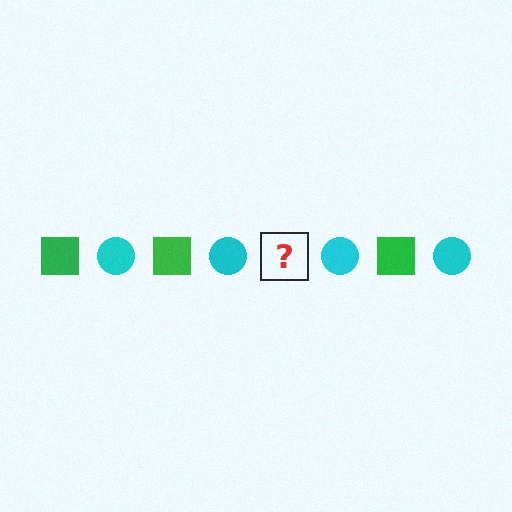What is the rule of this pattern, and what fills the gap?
The rule is that the pattern alternates between green square and cyan circle. The gap should be filled with a green square.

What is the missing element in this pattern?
The missing element is a green square.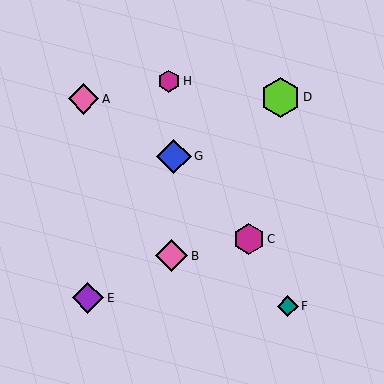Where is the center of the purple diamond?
The center of the purple diamond is at (88, 298).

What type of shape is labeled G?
Shape G is a blue diamond.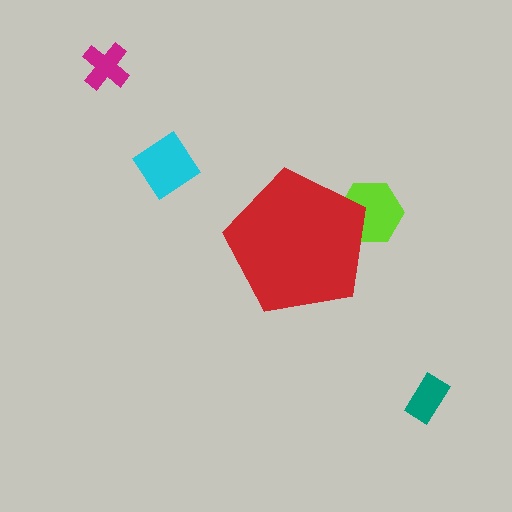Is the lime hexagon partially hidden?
Yes, the lime hexagon is partially hidden behind the red pentagon.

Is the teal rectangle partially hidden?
No, the teal rectangle is fully visible.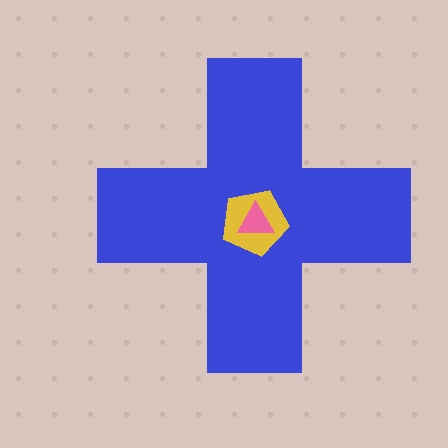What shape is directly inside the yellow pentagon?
The pink triangle.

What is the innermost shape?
The pink triangle.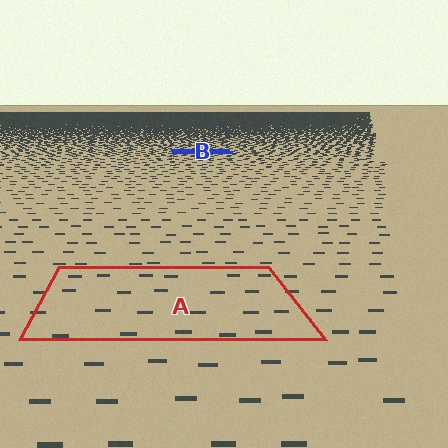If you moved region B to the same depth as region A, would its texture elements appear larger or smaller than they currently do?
They would appear larger. At a closer depth, the same texture elements are projected at a bigger on-screen size.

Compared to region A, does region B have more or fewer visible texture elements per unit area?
Region B has more texture elements per unit area — they are packed more densely because it is farther away.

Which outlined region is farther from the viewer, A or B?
Region B is farther from the viewer — the texture elements inside it appear smaller and more densely packed.